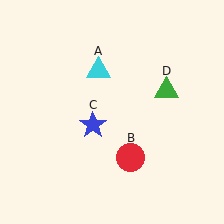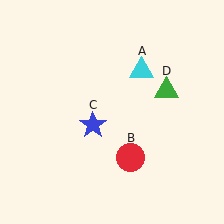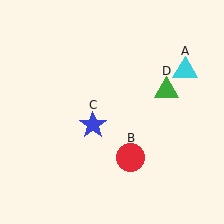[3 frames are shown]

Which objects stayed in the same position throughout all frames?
Red circle (object B) and blue star (object C) and green triangle (object D) remained stationary.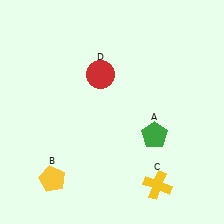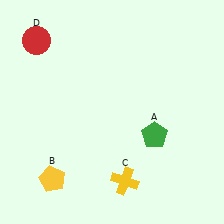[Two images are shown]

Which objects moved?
The objects that moved are: the yellow cross (C), the red circle (D).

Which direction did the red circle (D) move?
The red circle (D) moved left.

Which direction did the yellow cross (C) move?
The yellow cross (C) moved left.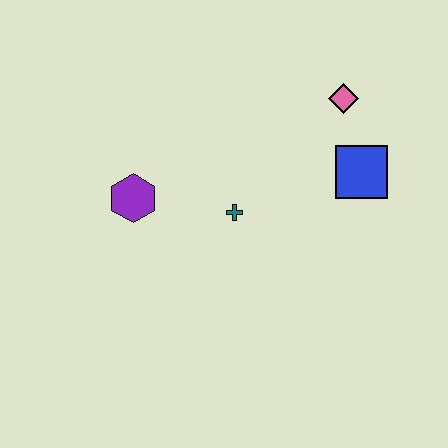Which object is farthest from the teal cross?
The pink diamond is farthest from the teal cross.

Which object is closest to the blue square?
The pink diamond is closest to the blue square.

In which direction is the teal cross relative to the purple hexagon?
The teal cross is to the right of the purple hexagon.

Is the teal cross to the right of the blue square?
No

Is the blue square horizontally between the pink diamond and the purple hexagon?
No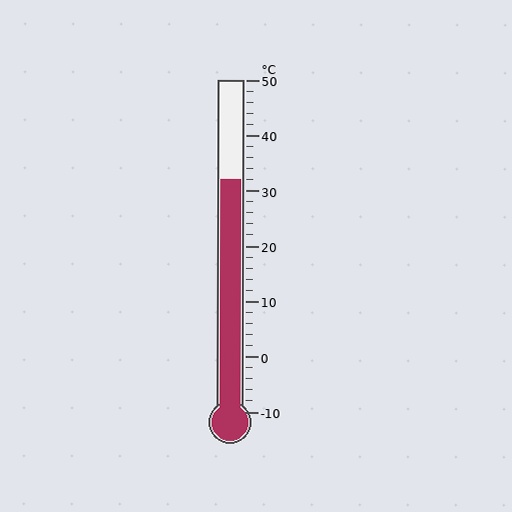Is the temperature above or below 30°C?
The temperature is above 30°C.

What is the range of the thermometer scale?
The thermometer scale ranges from -10°C to 50°C.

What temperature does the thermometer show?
The thermometer shows approximately 32°C.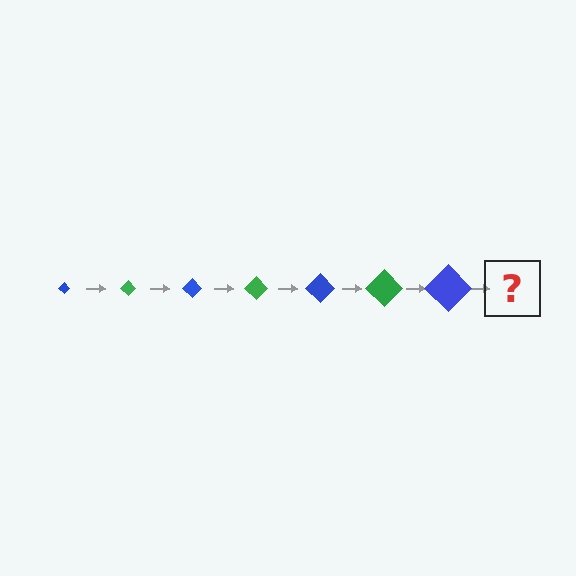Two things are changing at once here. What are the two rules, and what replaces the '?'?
The two rules are that the diamond grows larger each step and the color cycles through blue and green. The '?' should be a green diamond, larger than the previous one.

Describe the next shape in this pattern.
It should be a green diamond, larger than the previous one.